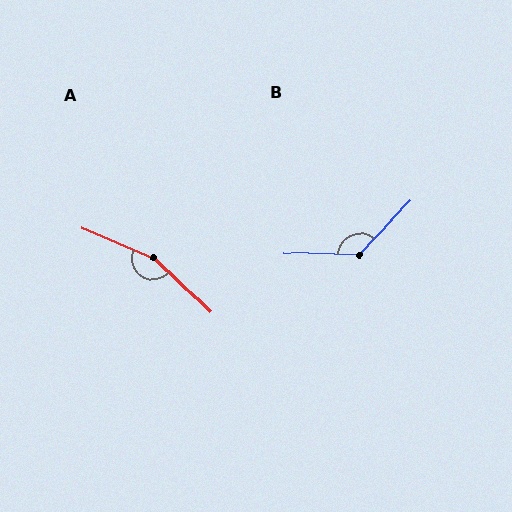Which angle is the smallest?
B, at approximately 132 degrees.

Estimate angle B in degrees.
Approximately 132 degrees.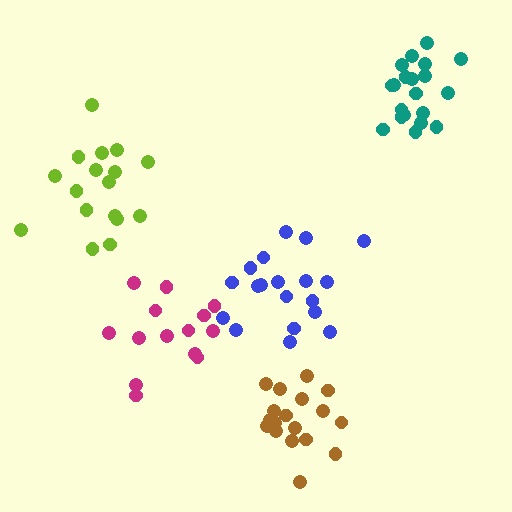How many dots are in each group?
Group 1: 19 dots, Group 2: 18 dots, Group 3: 14 dots, Group 4: 17 dots, Group 5: 20 dots (88 total).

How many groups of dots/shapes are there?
There are 5 groups.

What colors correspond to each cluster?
The clusters are colored: blue, brown, magenta, lime, teal.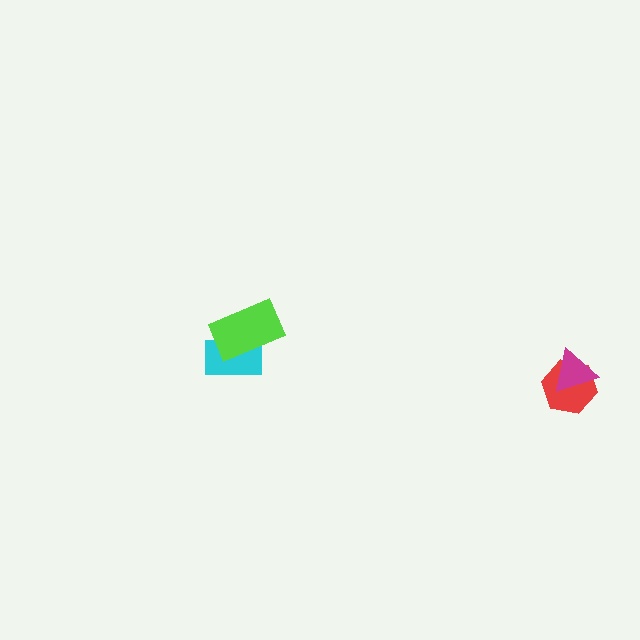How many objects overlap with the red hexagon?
1 object overlaps with the red hexagon.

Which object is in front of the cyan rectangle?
The lime rectangle is in front of the cyan rectangle.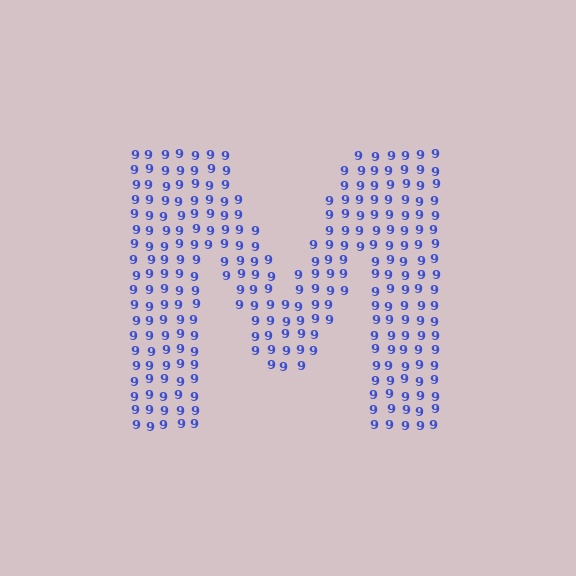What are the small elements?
The small elements are digit 9's.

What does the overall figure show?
The overall figure shows the letter M.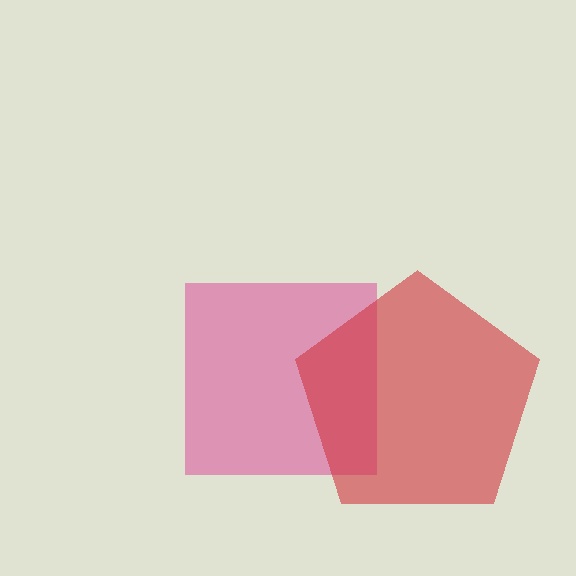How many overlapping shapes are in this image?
There are 2 overlapping shapes in the image.